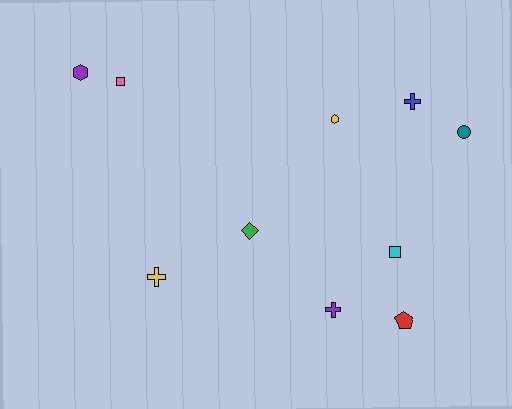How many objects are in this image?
There are 10 objects.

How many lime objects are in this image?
There are no lime objects.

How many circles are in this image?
There is 1 circle.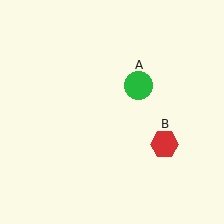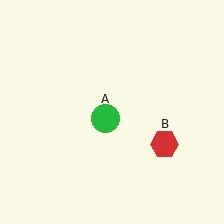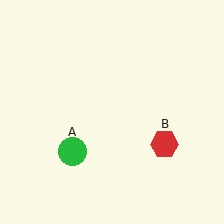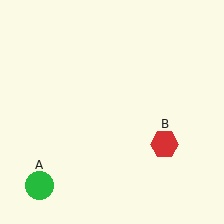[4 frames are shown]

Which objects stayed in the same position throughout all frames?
Red hexagon (object B) remained stationary.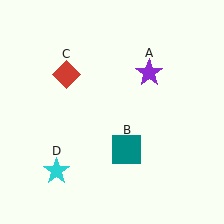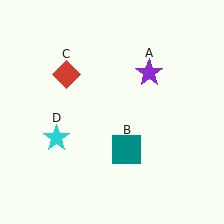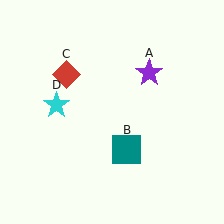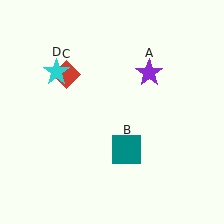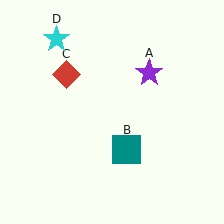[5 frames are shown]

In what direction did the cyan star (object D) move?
The cyan star (object D) moved up.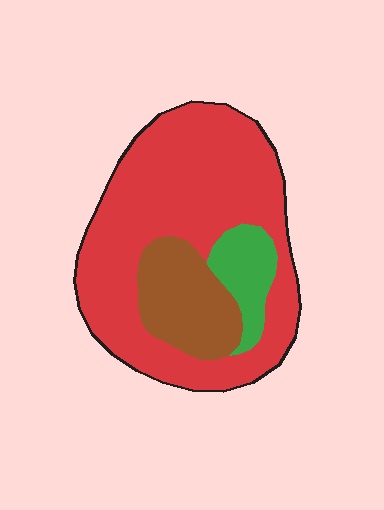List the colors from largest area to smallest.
From largest to smallest: red, brown, green.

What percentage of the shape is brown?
Brown takes up about one fifth (1/5) of the shape.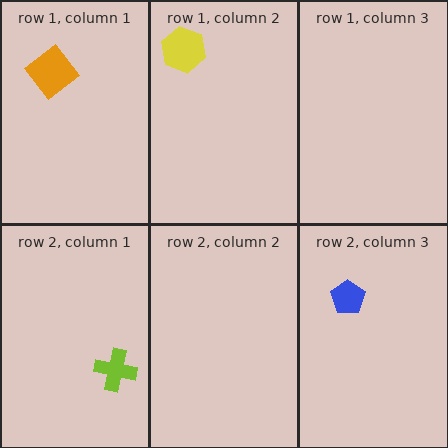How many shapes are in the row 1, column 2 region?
1.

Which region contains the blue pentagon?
The row 2, column 3 region.